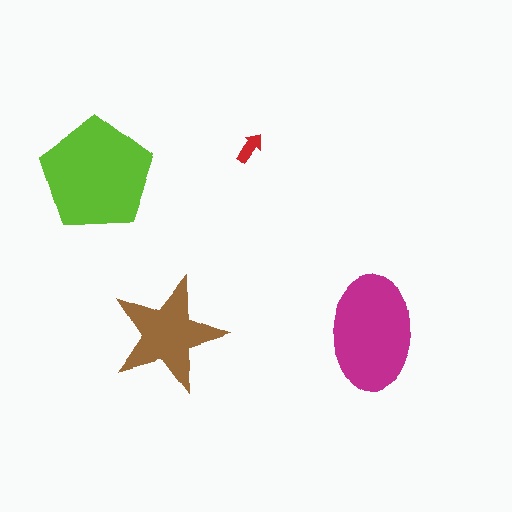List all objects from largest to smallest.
The lime pentagon, the magenta ellipse, the brown star, the red arrow.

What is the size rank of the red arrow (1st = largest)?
4th.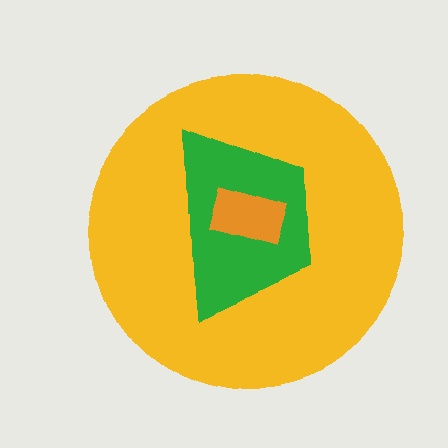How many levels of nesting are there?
3.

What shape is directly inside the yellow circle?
The green trapezoid.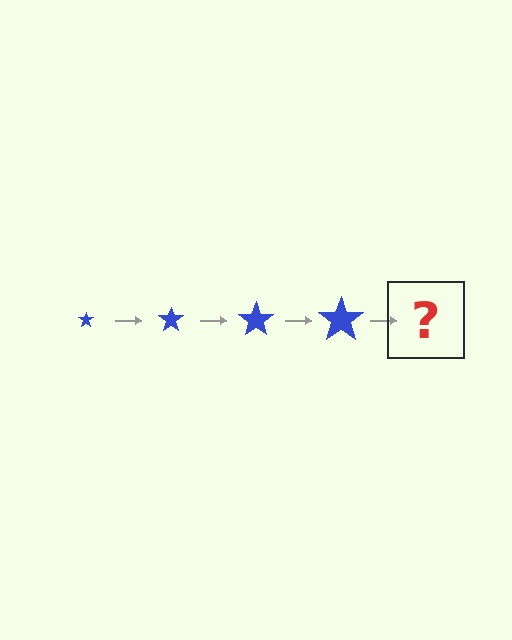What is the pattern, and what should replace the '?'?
The pattern is that the star gets progressively larger each step. The '?' should be a blue star, larger than the previous one.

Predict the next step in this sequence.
The next step is a blue star, larger than the previous one.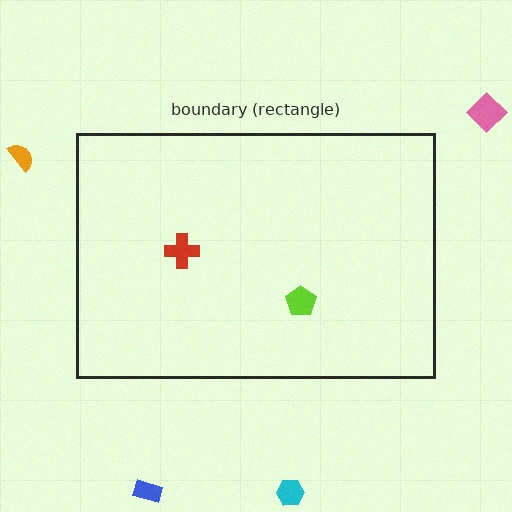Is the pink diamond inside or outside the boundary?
Outside.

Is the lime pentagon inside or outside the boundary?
Inside.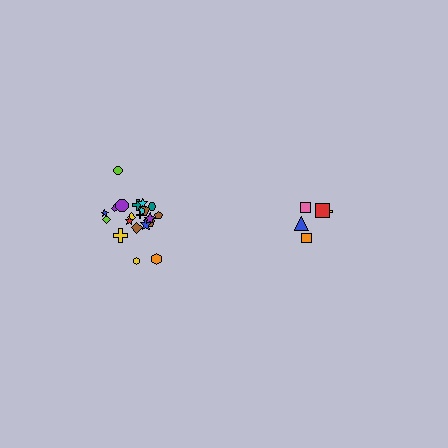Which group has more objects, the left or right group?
The left group.